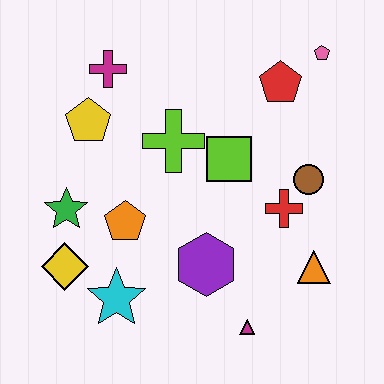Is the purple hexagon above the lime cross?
No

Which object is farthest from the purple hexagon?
The pink pentagon is farthest from the purple hexagon.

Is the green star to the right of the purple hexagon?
No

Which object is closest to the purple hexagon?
The magenta triangle is closest to the purple hexagon.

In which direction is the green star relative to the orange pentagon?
The green star is to the left of the orange pentagon.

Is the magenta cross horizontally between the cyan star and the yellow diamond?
Yes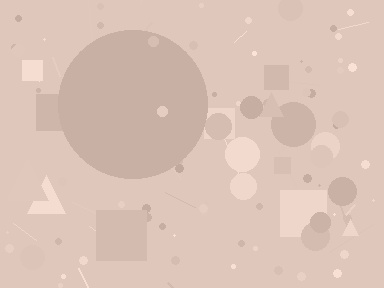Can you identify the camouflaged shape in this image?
The camouflaged shape is a circle.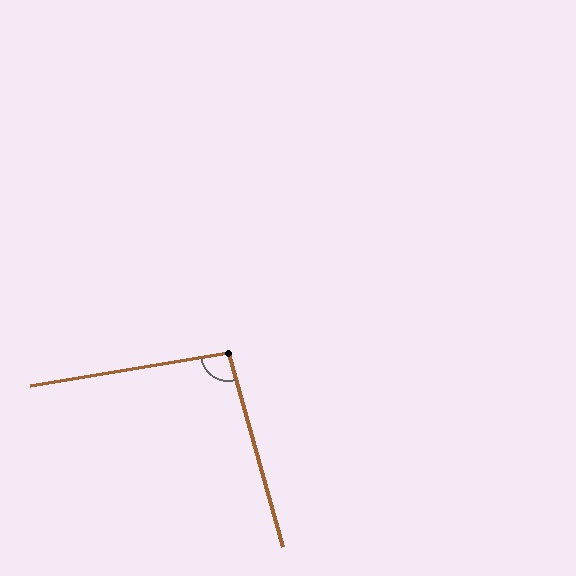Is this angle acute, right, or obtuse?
It is obtuse.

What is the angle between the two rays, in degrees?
Approximately 96 degrees.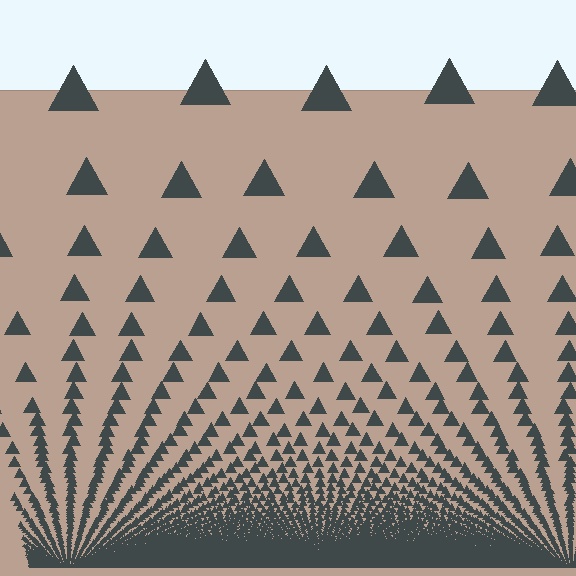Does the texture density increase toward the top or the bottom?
Density increases toward the bottom.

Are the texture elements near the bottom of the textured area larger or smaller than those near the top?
Smaller. The gradient is inverted — elements near the bottom are smaller and denser.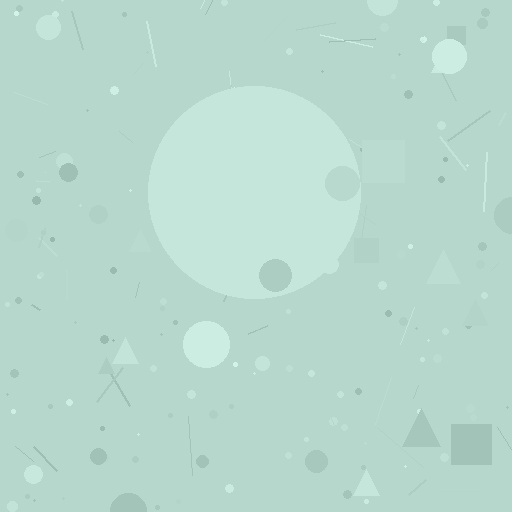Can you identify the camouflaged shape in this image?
The camouflaged shape is a circle.